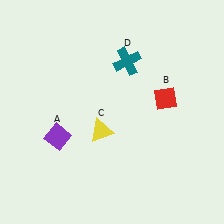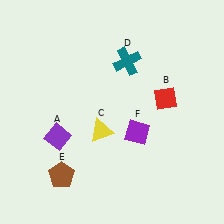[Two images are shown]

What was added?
A brown pentagon (E), a purple diamond (F) were added in Image 2.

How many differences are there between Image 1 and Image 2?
There are 2 differences between the two images.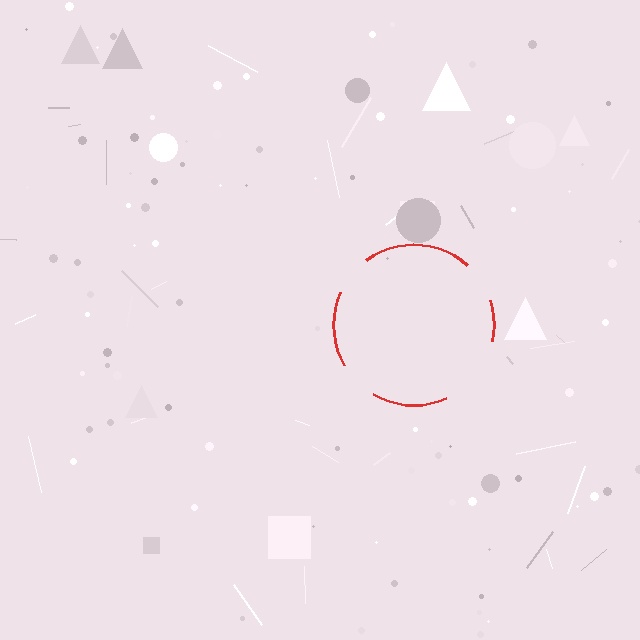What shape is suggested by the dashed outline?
The dashed outline suggests a circle.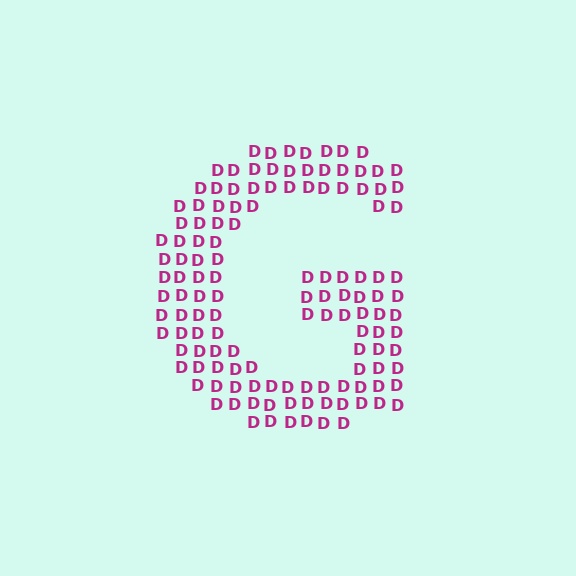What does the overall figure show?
The overall figure shows the letter G.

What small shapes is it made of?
It is made of small letter D's.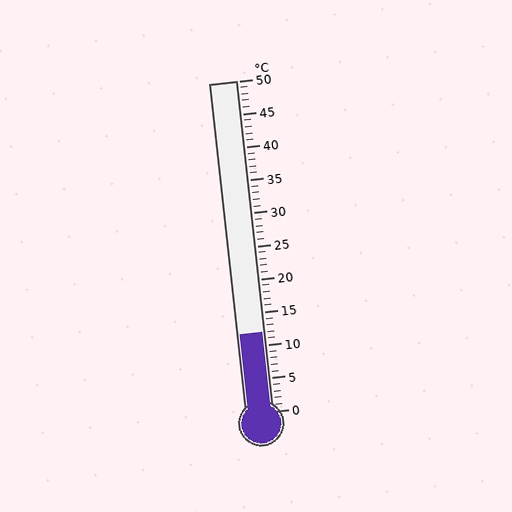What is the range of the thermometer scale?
The thermometer scale ranges from 0°C to 50°C.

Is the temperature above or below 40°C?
The temperature is below 40°C.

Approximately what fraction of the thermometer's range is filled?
The thermometer is filled to approximately 25% of its range.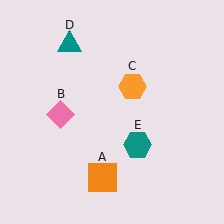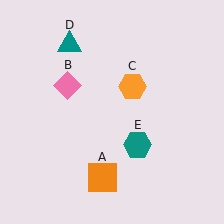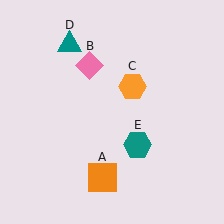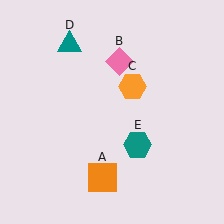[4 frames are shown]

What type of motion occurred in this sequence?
The pink diamond (object B) rotated clockwise around the center of the scene.